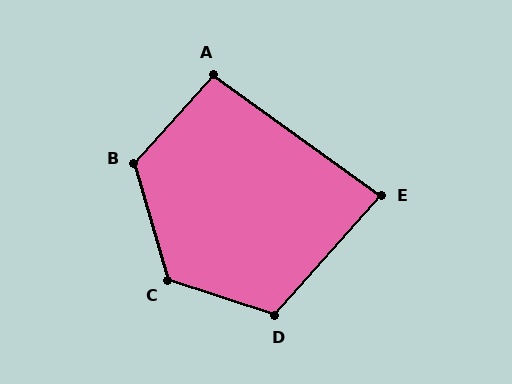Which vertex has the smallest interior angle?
E, at approximately 84 degrees.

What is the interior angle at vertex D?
Approximately 113 degrees (obtuse).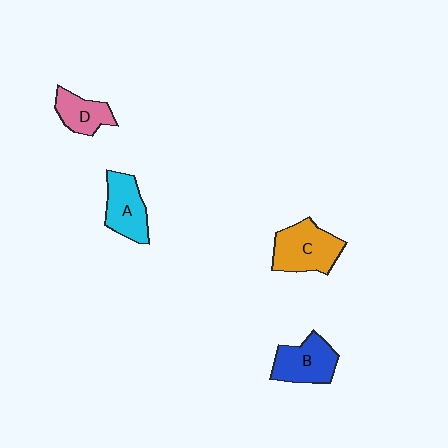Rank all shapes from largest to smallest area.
From largest to smallest: C (orange), B (blue), A (cyan), D (pink).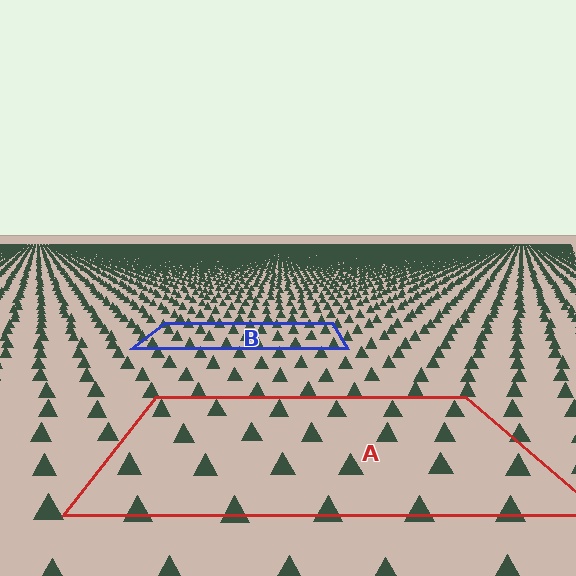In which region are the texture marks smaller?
The texture marks are smaller in region B, because it is farther away.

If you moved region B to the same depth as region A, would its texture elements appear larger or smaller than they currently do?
They would appear larger. At a closer depth, the same texture elements are projected at a bigger on-screen size.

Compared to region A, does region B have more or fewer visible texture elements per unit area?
Region B has more texture elements per unit area — they are packed more densely because it is farther away.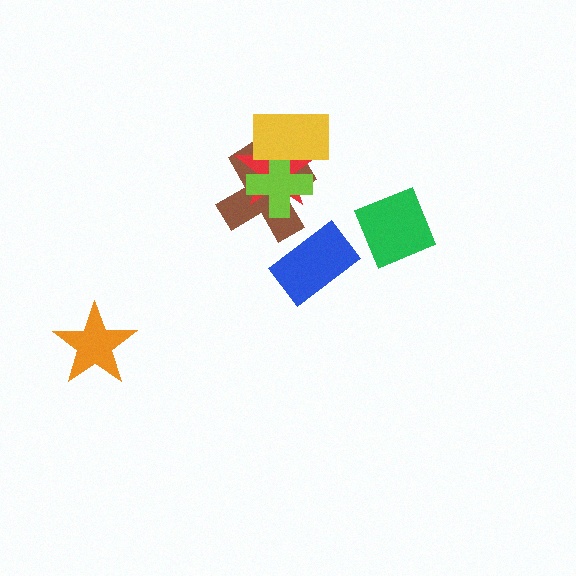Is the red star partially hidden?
Yes, it is partially covered by another shape.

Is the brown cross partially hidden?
Yes, it is partially covered by another shape.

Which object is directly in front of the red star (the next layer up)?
The lime cross is directly in front of the red star.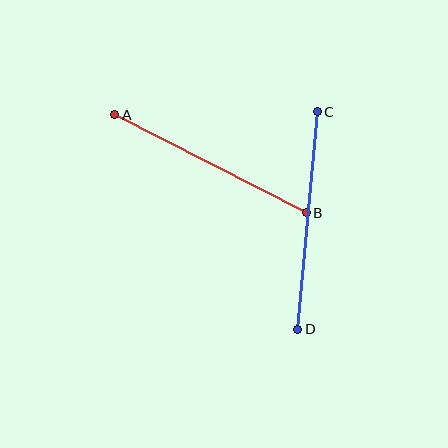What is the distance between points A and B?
The distance is approximately 215 pixels.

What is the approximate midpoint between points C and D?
The midpoint is at approximately (308, 220) pixels.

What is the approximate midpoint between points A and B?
The midpoint is at approximately (210, 164) pixels.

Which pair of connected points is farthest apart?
Points C and D are farthest apart.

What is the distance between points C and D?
The distance is approximately 219 pixels.